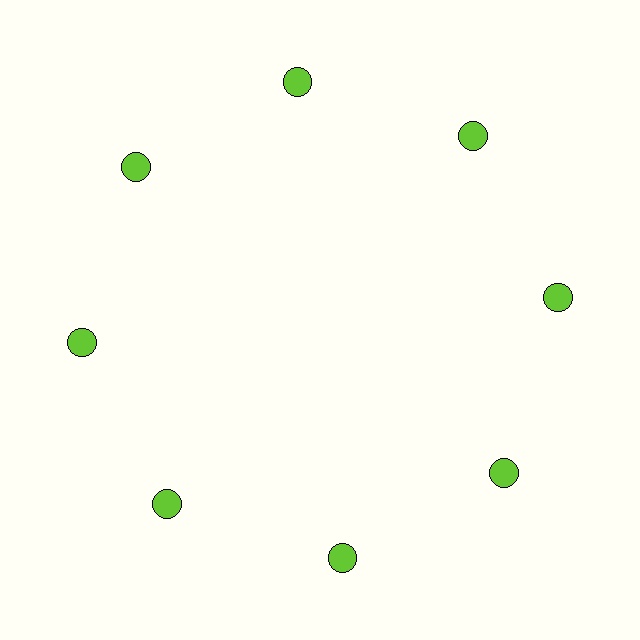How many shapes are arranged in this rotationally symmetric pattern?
There are 8 shapes, arranged in 8 groups of 1.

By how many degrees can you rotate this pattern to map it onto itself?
The pattern maps onto itself every 45 degrees of rotation.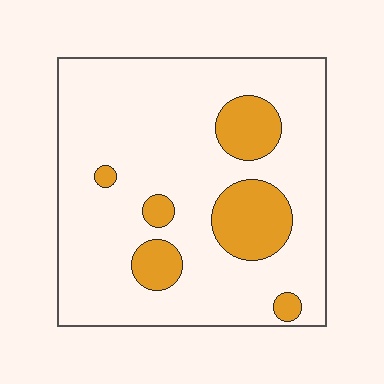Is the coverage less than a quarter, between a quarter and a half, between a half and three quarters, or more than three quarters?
Less than a quarter.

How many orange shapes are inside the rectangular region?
6.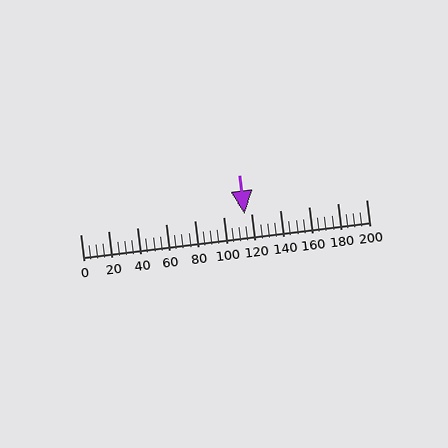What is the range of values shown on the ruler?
The ruler shows values from 0 to 200.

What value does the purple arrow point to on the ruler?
The purple arrow points to approximately 115.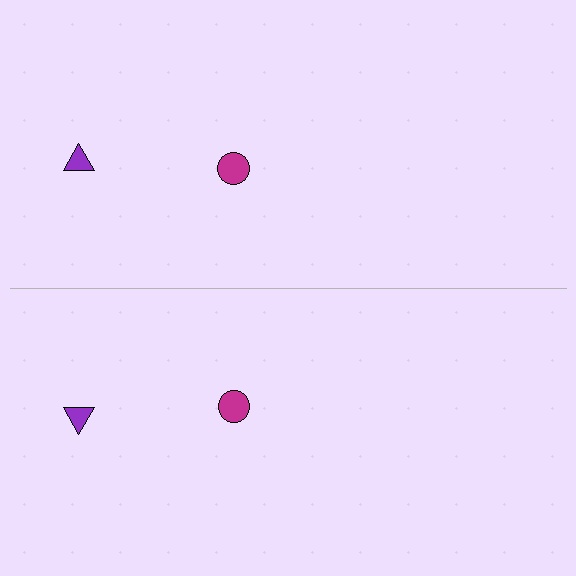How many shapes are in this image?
There are 4 shapes in this image.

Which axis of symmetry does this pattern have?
The pattern has a horizontal axis of symmetry running through the center of the image.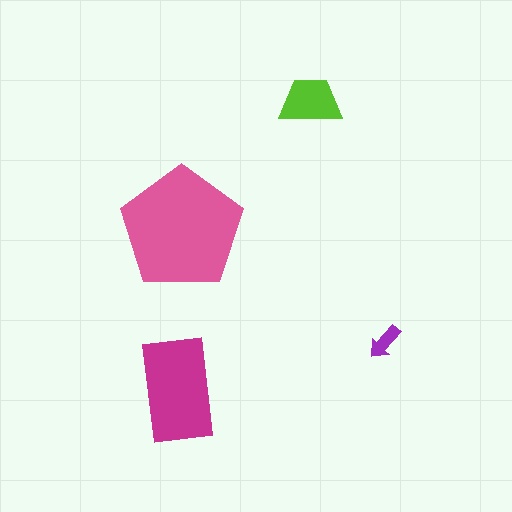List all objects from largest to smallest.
The pink pentagon, the magenta rectangle, the lime trapezoid, the purple arrow.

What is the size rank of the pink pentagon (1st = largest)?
1st.